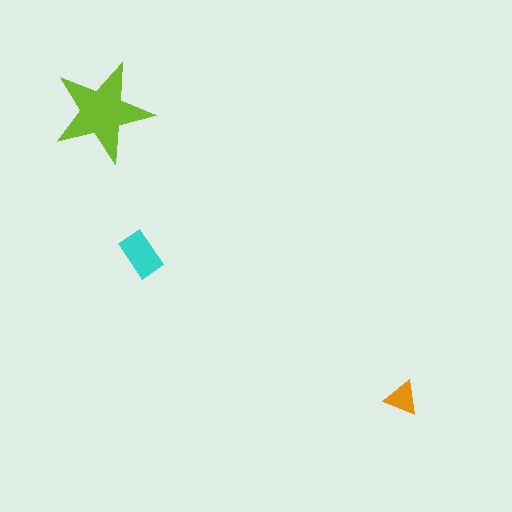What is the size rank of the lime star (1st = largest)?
1st.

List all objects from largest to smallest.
The lime star, the cyan rectangle, the orange triangle.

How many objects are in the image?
There are 3 objects in the image.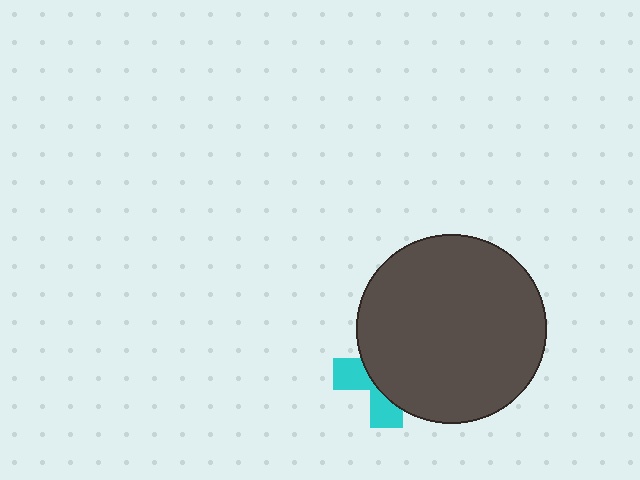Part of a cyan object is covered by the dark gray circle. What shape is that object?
It is a cross.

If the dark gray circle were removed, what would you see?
You would see the complete cyan cross.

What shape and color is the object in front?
The object in front is a dark gray circle.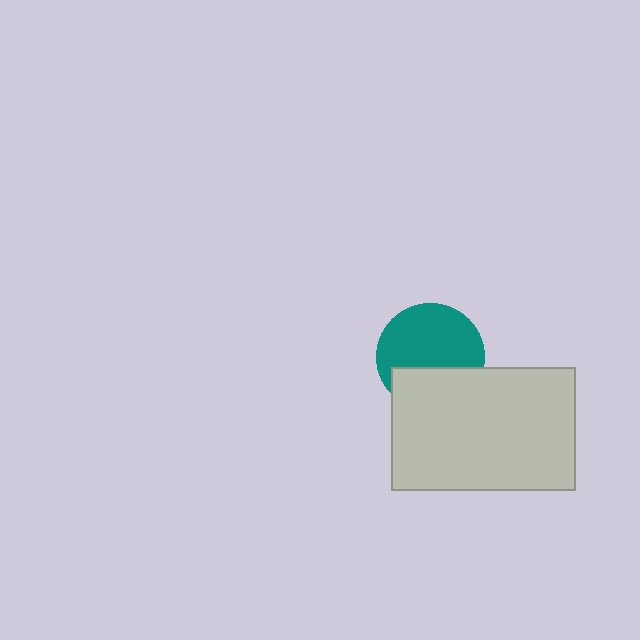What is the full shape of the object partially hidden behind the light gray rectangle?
The partially hidden object is a teal circle.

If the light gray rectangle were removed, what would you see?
You would see the complete teal circle.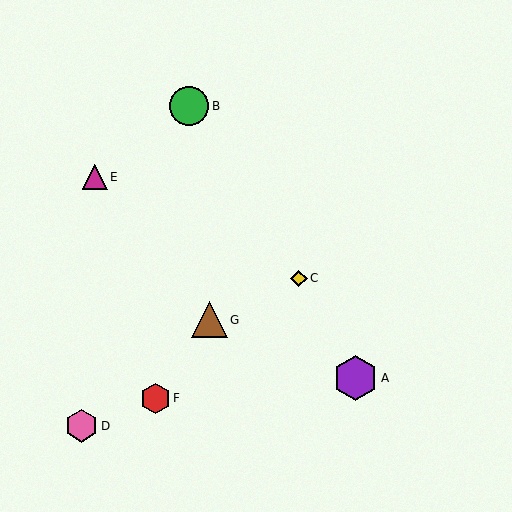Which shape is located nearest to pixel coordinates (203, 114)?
The green circle (labeled B) at (189, 106) is nearest to that location.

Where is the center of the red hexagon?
The center of the red hexagon is at (155, 398).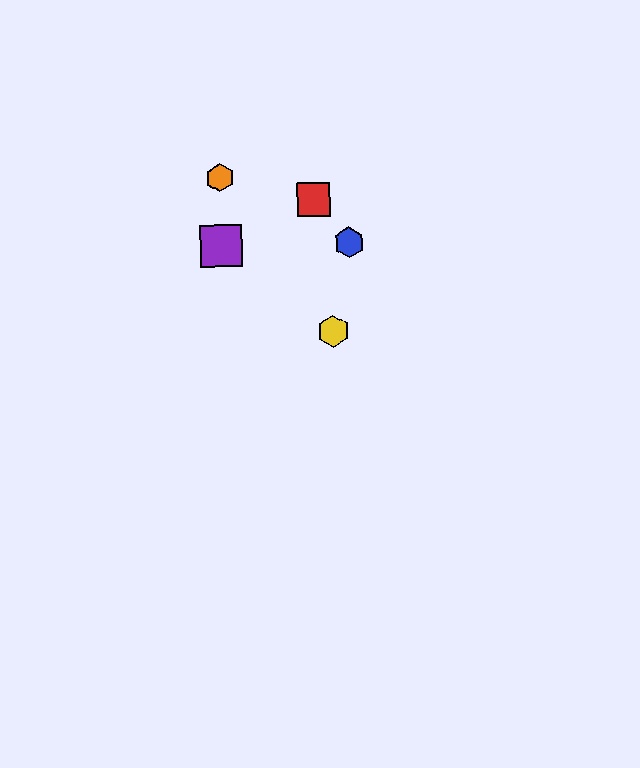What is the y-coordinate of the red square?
The red square is at y≈200.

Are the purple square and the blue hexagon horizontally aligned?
Yes, both are at y≈246.